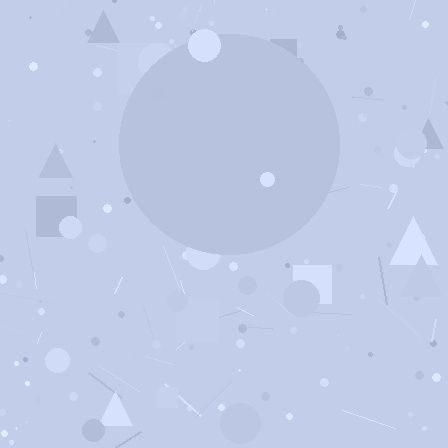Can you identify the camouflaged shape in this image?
The camouflaged shape is a circle.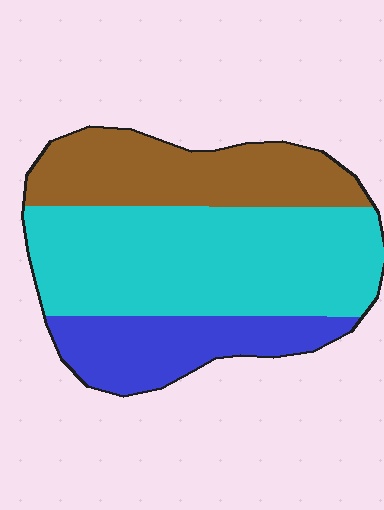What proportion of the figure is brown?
Brown takes up about one quarter (1/4) of the figure.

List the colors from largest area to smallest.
From largest to smallest: cyan, brown, blue.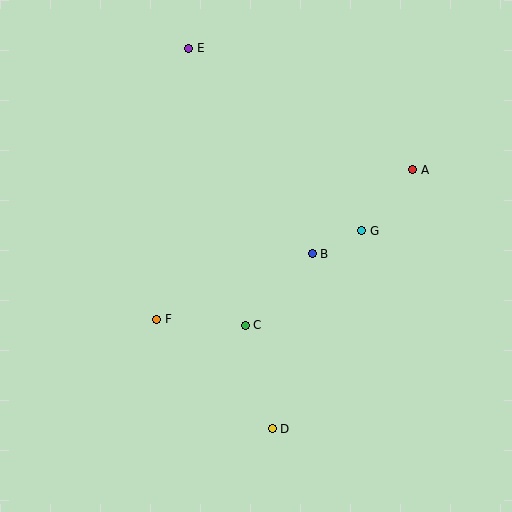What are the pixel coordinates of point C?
Point C is at (245, 325).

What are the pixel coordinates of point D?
Point D is at (272, 429).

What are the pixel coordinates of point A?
Point A is at (413, 170).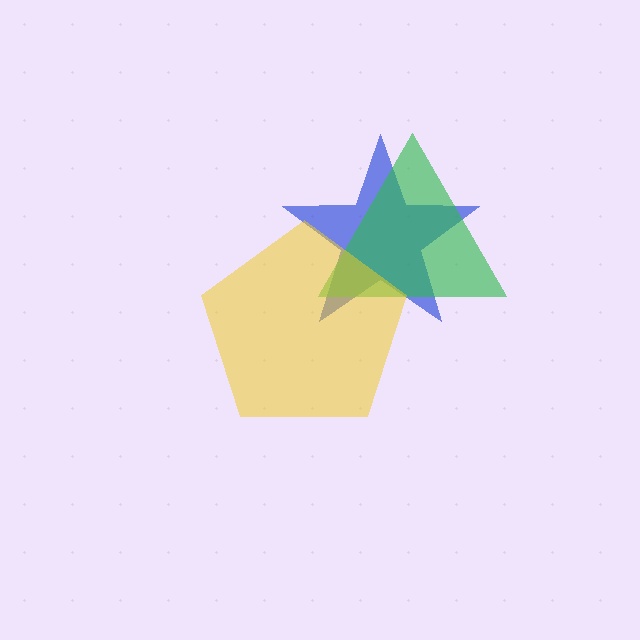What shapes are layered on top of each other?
The layered shapes are: a blue star, a green triangle, a yellow pentagon.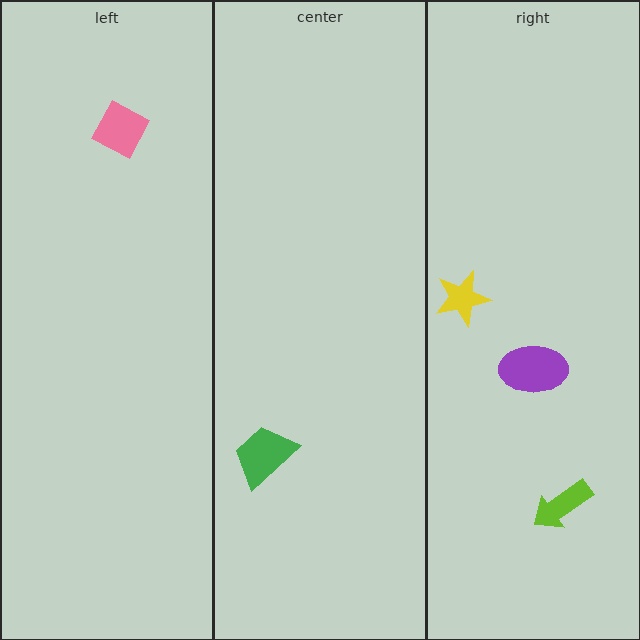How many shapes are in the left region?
1.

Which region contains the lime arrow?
The right region.